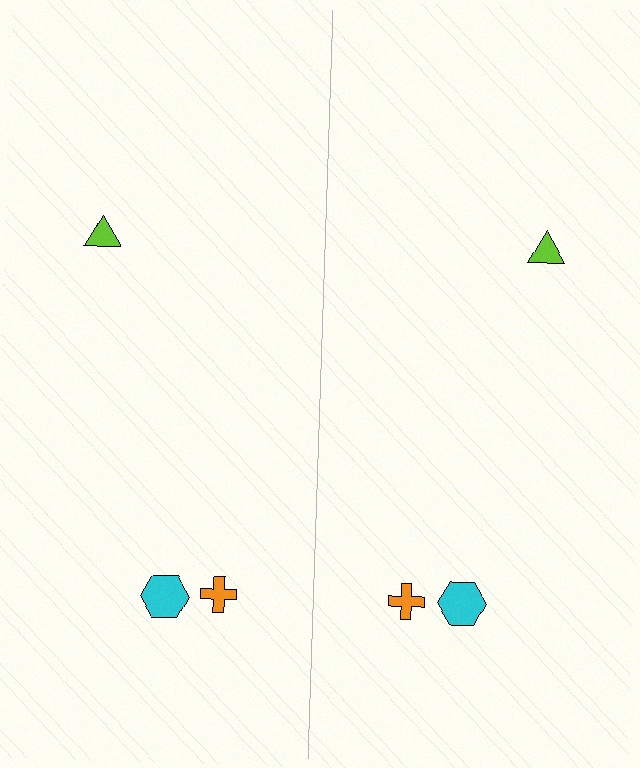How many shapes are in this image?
There are 6 shapes in this image.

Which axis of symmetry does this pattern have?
The pattern has a vertical axis of symmetry running through the center of the image.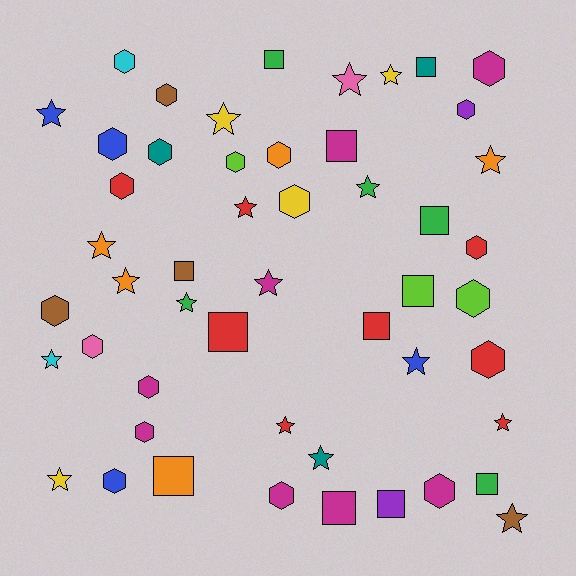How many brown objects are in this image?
There are 4 brown objects.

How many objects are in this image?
There are 50 objects.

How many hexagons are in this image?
There are 20 hexagons.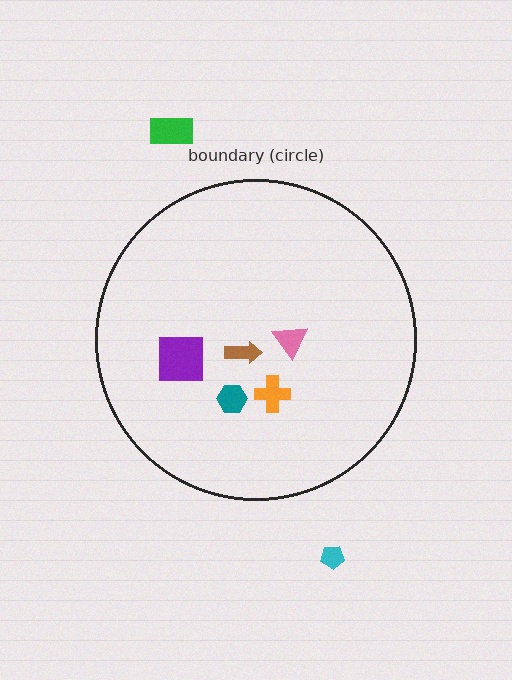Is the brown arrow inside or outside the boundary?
Inside.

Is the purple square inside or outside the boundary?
Inside.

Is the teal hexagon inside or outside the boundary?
Inside.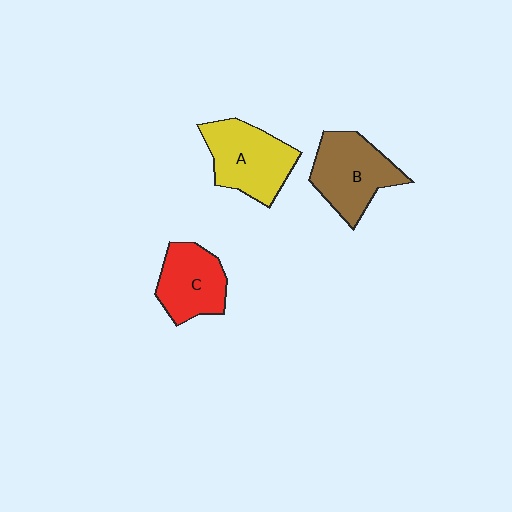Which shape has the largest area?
Shape A (yellow).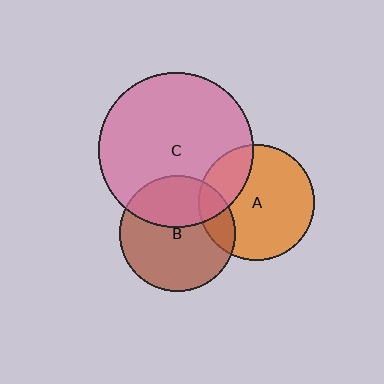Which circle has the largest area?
Circle C (pink).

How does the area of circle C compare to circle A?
Approximately 1.8 times.